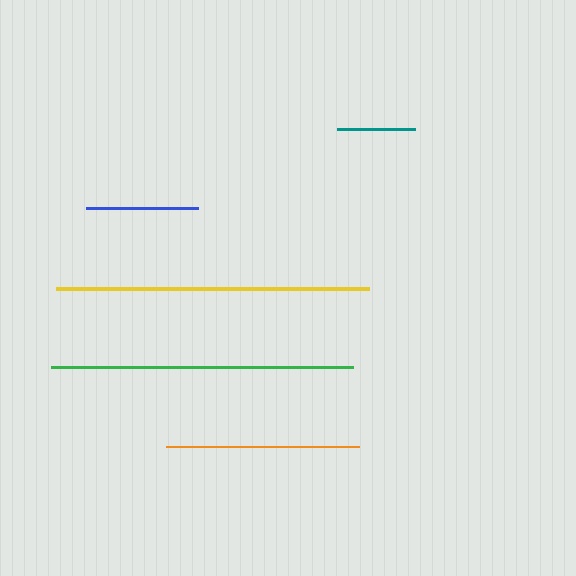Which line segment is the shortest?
The teal line is the shortest at approximately 77 pixels.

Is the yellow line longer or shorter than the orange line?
The yellow line is longer than the orange line.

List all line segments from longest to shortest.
From longest to shortest: yellow, green, orange, blue, teal.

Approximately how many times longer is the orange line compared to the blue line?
The orange line is approximately 1.7 times the length of the blue line.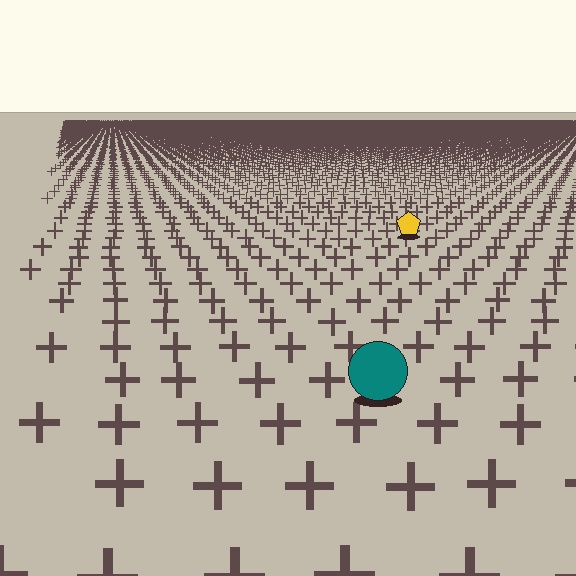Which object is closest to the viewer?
The teal circle is closest. The texture marks near it are larger and more spread out.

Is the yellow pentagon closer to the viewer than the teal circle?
No. The teal circle is closer — you can tell from the texture gradient: the ground texture is coarser near it.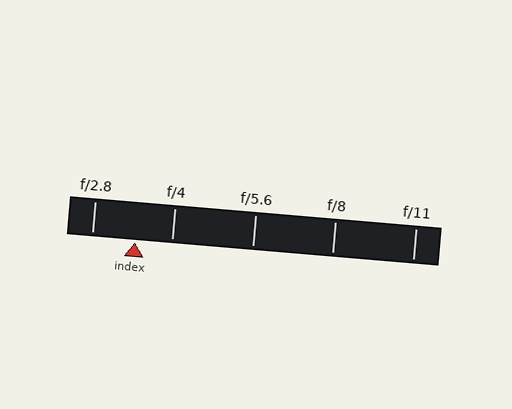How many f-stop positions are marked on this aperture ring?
There are 5 f-stop positions marked.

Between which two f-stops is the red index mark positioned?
The index mark is between f/2.8 and f/4.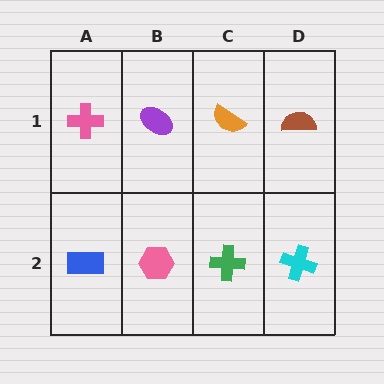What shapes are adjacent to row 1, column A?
A blue rectangle (row 2, column A), a purple ellipse (row 1, column B).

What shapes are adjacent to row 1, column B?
A pink hexagon (row 2, column B), a pink cross (row 1, column A), an orange semicircle (row 1, column C).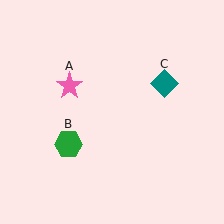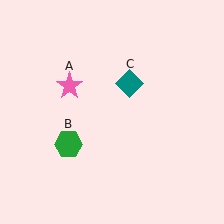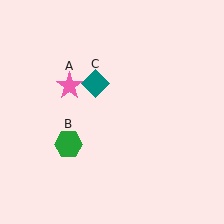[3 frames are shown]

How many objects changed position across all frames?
1 object changed position: teal diamond (object C).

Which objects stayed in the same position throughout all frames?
Pink star (object A) and green hexagon (object B) remained stationary.